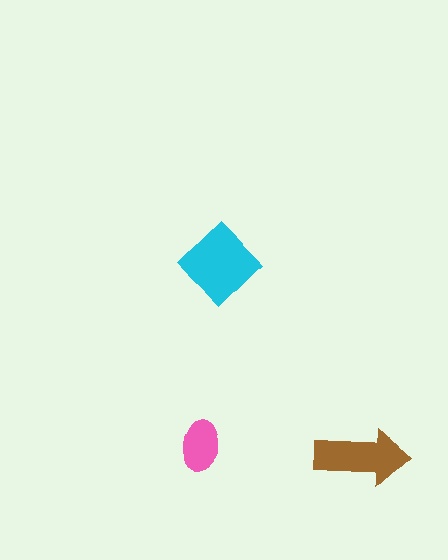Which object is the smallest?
The pink ellipse.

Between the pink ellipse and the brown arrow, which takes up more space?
The brown arrow.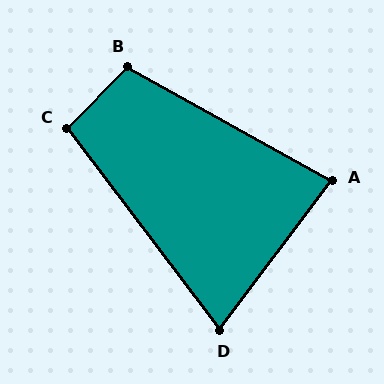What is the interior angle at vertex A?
Approximately 82 degrees (acute).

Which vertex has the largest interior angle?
B, at approximately 106 degrees.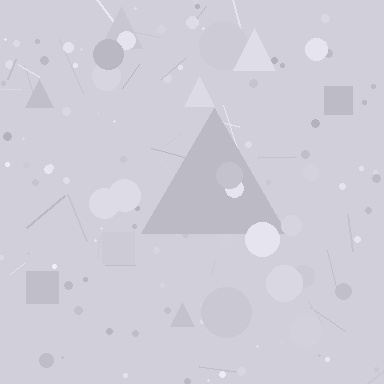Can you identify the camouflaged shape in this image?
The camouflaged shape is a triangle.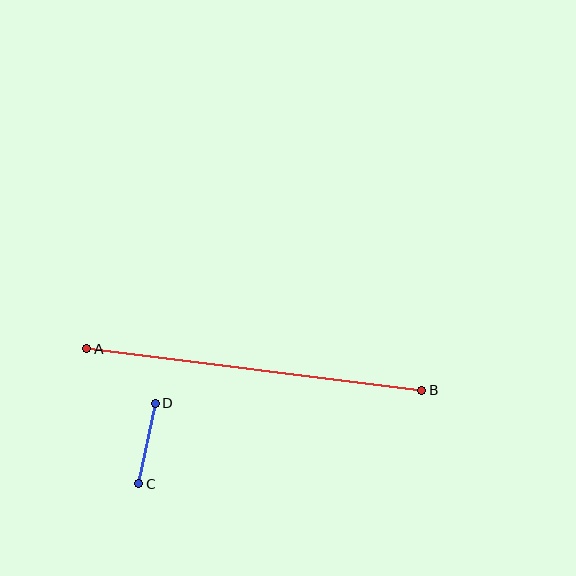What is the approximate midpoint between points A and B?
The midpoint is at approximately (254, 370) pixels.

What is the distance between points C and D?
The distance is approximately 82 pixels.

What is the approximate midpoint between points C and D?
The midpoint is at approximately (147, 444) pixels.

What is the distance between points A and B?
The distance is approximately 337 pixels.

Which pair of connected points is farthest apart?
Points A and B are farthest apart.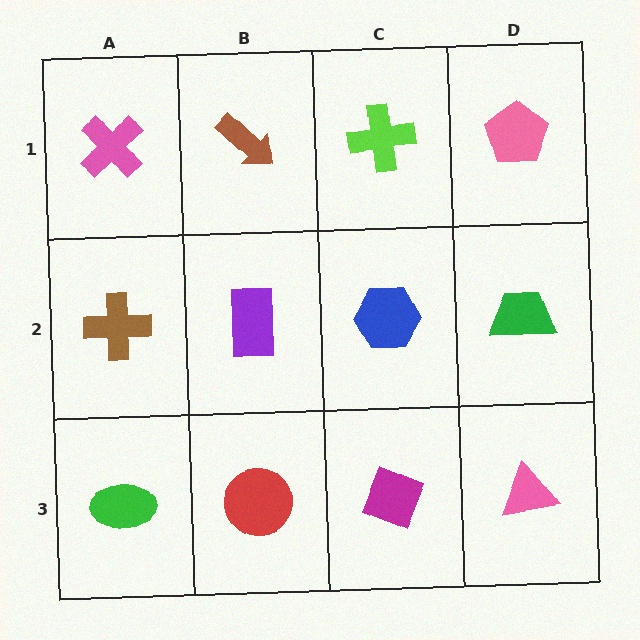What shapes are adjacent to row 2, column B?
A brown arrow (row 1, column B), a red circle (row 3, column B), a brown cross (row 2, column A), a blue hexagon (row 2, column C).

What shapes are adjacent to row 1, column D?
A green trapezoid (row 2, column D), a lime cross (row 1, column C).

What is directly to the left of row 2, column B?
A brown cross.